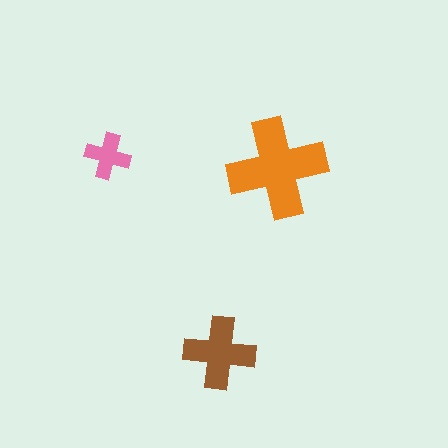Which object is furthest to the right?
The orange cross is rightmost.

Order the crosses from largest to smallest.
the orange one, the brown one, the pink one.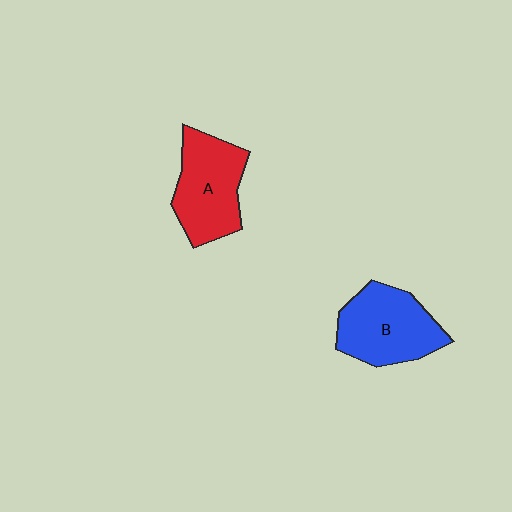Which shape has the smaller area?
Shape A (red).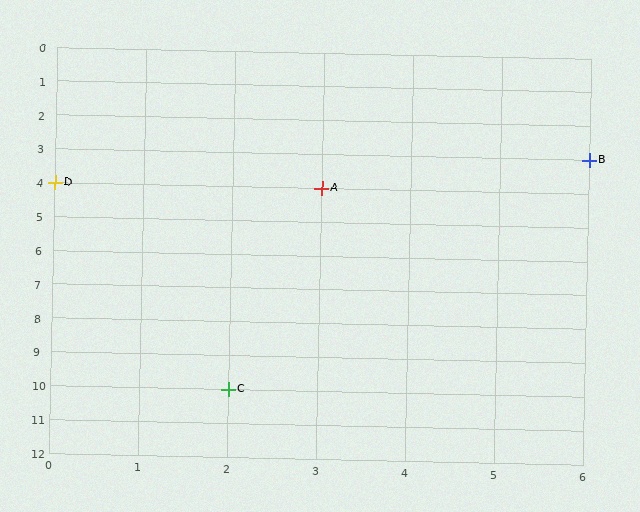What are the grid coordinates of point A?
Point A is at grid coordinates (3, 4).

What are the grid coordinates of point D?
Point D is at grid coordinates (0, 4).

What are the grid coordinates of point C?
Point C is at grid coordinates (2, 10).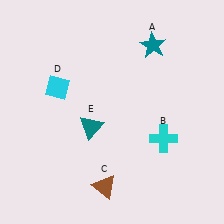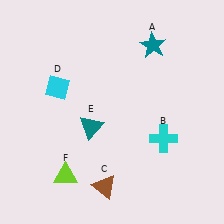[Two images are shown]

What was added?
A lime triangle (F) was added in Image 2.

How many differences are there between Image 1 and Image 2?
There is 1 difference between the two images.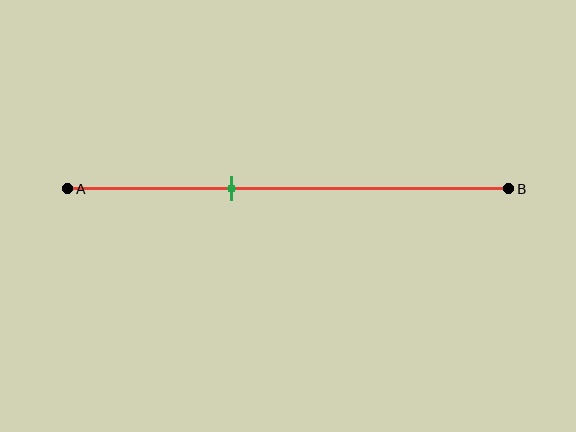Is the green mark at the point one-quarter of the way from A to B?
No, the mark is at about 35% from A, not at the 25% one-quarter point.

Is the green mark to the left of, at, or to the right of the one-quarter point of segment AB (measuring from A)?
The green mark is to the right of the one-quarter point of segment AB.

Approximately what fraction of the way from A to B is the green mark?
The green mark is approximately 35% of the way from A to B.